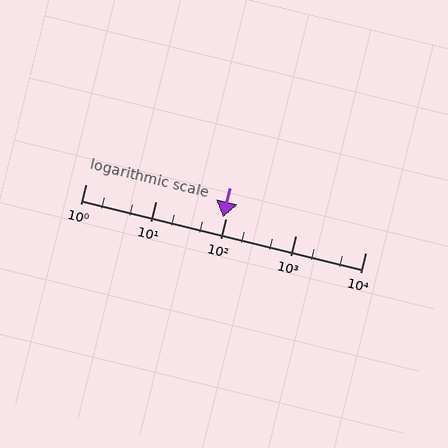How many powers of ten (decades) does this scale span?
The scale spans 4 decades, from 1 to 10000.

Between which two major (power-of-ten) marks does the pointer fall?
The pointer is between 10 and 100.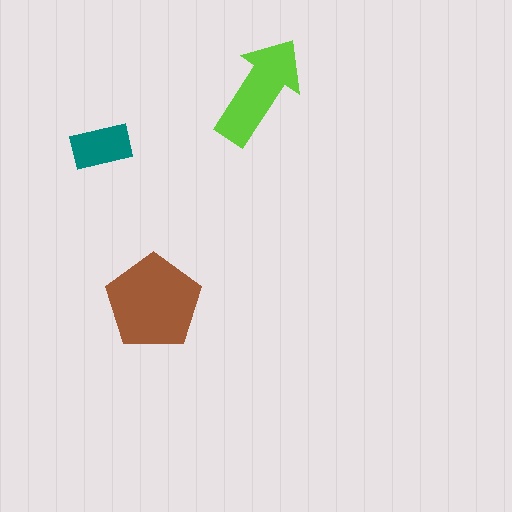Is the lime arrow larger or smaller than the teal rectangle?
Larger.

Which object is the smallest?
The teal rectangle.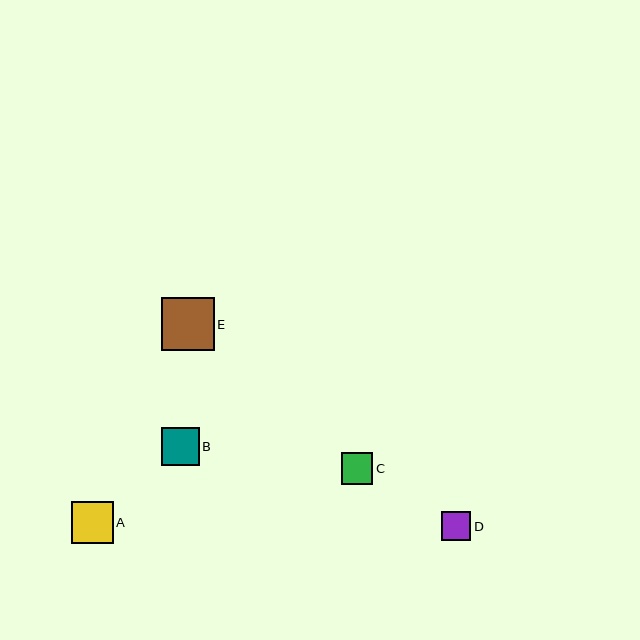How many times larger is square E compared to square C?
Square E is approximately 1.6 times the size of square C.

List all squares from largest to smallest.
From largest to smallest: E, A, B, C, D.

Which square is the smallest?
Square D is the smallest with a size of approximately 30 pixels.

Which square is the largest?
Square E is the largest with a size of approximately 52 pixels.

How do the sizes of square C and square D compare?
Square C and square D are approximately the same size.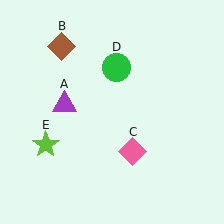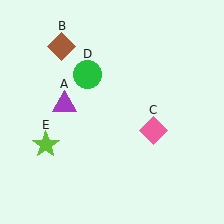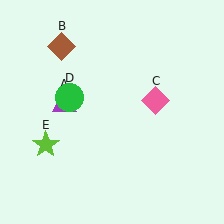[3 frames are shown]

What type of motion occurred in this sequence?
The pink diamond (object C), green circle (object D) rotated counterclockwise around the center of the scene.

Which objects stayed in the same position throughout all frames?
Purple triangle (object A) and brown diamond (object B) and lime star (object E) remained stationary.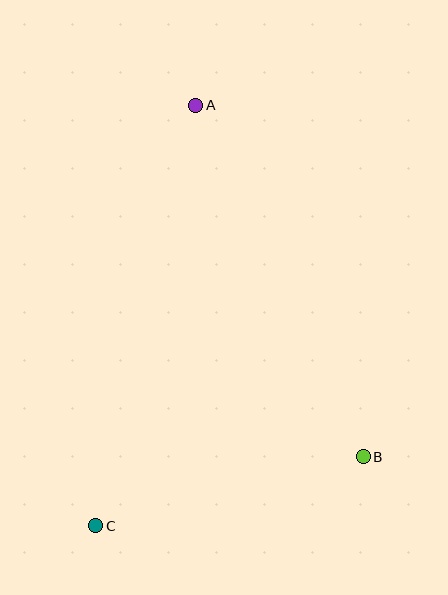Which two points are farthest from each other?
Points A and C are farthest from each other.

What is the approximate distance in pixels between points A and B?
The distance between A and B is approximately 389 pixels.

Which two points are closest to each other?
Points B and C are closest to each other.